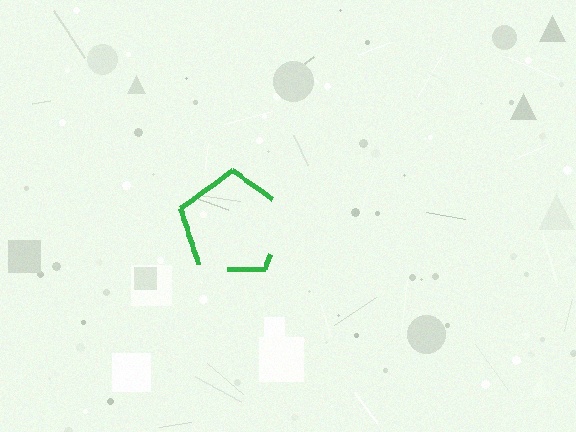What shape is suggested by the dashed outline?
The dashed outline suggests a pentagon.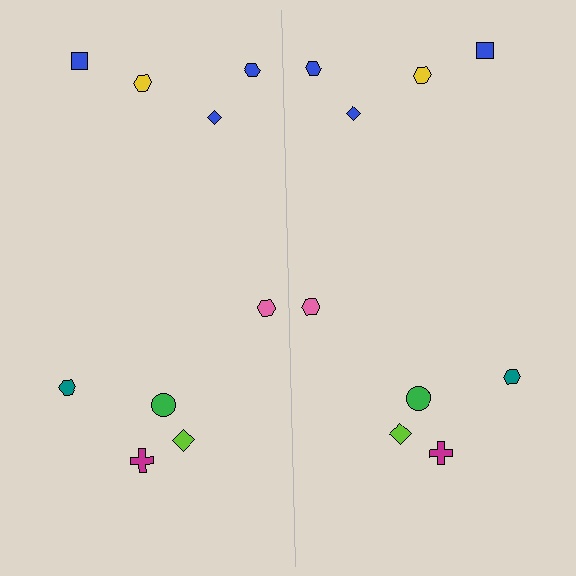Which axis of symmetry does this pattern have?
The pattern has a vertical axis of symmetry running through the center of the image.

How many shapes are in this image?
There are 18 shapes in this image.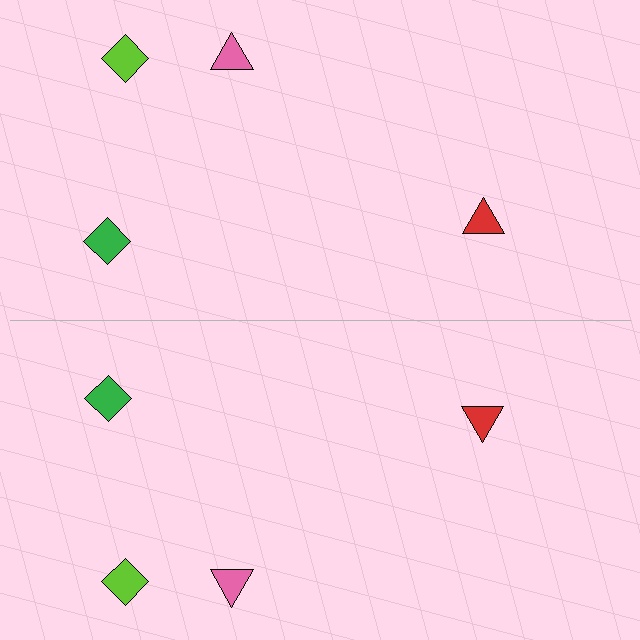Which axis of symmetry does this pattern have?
The pattern has a horizontal axis of symmetry running through the center of the image.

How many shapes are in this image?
There are 8 shapes in this image.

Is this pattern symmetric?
Yes, this pattern has bilateral (reflection) symmetry.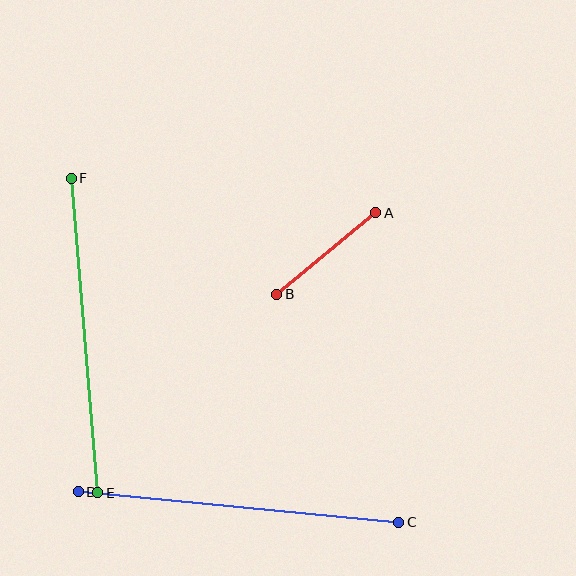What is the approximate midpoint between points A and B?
The midpoint is at approximately (326, 253) pixels.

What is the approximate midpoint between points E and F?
The midpoint is at approximately (85, 335) pixels.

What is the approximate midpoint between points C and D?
The midpoint is at approximately (239, 507) pixels.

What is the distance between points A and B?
The distance is approximately 129 pixels.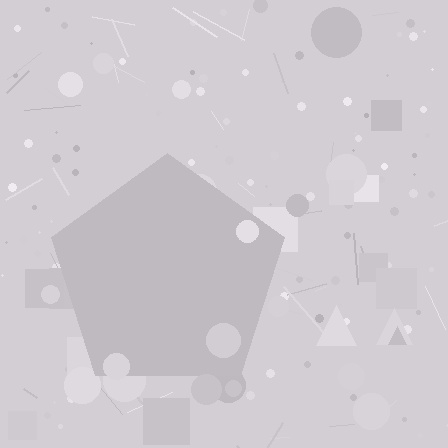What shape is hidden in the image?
A pentagon is hidden in the image.